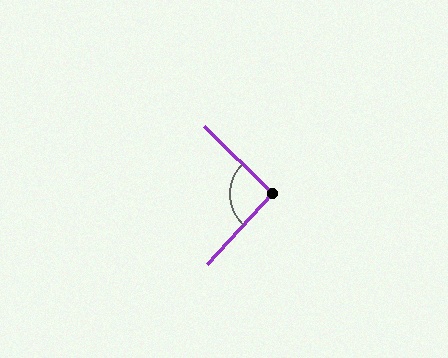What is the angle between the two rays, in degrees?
Approximately 92 degrees.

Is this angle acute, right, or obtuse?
It is approximately a right angle.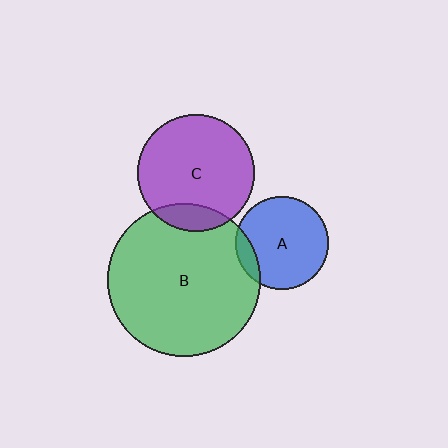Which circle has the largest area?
Circle B (green).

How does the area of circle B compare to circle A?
Approximately 2.7 times.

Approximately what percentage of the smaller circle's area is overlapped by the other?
Approximately 10%.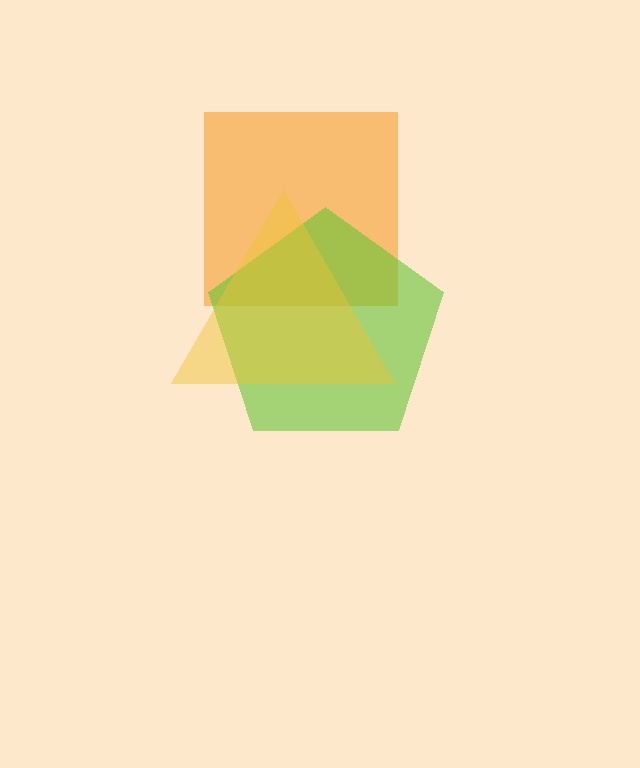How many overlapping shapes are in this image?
There are 3 overlapping shapes in the image.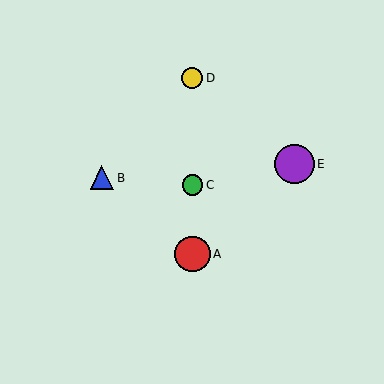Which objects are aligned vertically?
Objects A, C, D are aligned vertically.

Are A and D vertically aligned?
Yes, both are at x≈192.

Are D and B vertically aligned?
No, D is at x≈192 and B is at x≈102.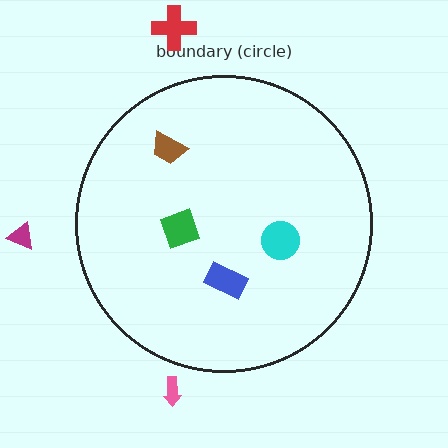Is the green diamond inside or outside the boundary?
Inside.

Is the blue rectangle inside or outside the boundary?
Inside.